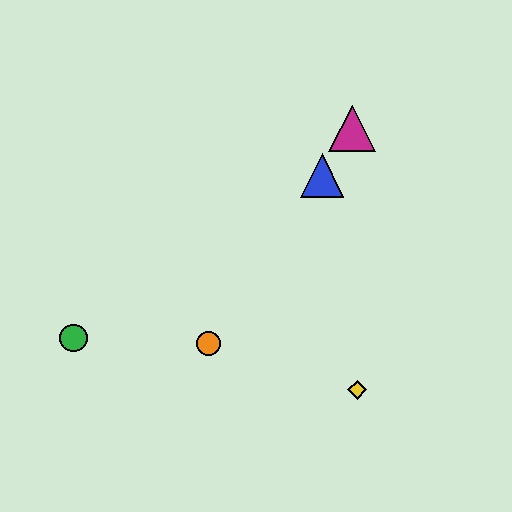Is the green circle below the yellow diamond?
No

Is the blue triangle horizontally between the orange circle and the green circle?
No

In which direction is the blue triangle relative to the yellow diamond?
The blue triangle is above the yellow diamond.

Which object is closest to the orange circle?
The green circle is closest to the orange circle.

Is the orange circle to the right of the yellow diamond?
No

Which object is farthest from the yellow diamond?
The green circle is farthest from the yellow diamond.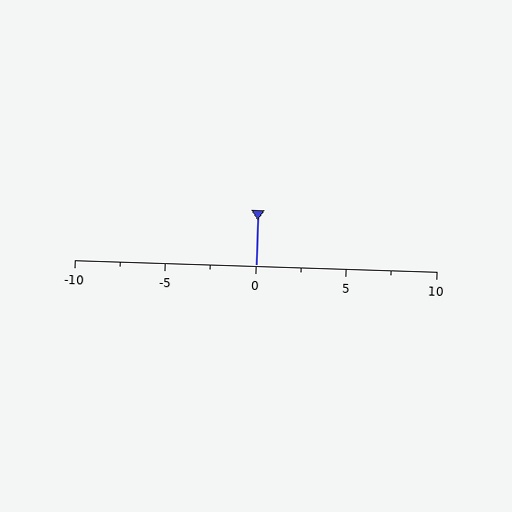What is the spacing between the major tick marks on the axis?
The major ticks are spaced 5 apart.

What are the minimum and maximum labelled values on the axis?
The axis runs from -10 to 10.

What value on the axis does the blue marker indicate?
The marker indicates approximately 0.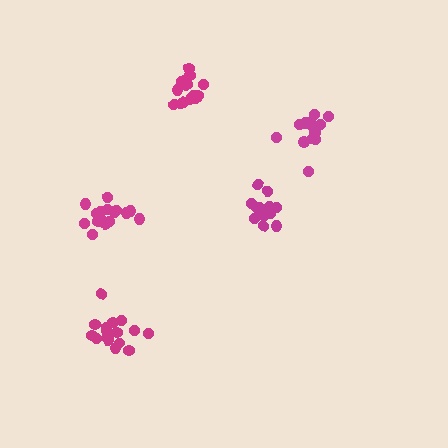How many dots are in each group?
Group 1: 13 dots, Group 2: 15 dots, Group 3: 18 dots, Group 4: 14 dots, Group 5: 17 dots (77 total).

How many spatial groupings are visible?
There are 5 spatial groupings.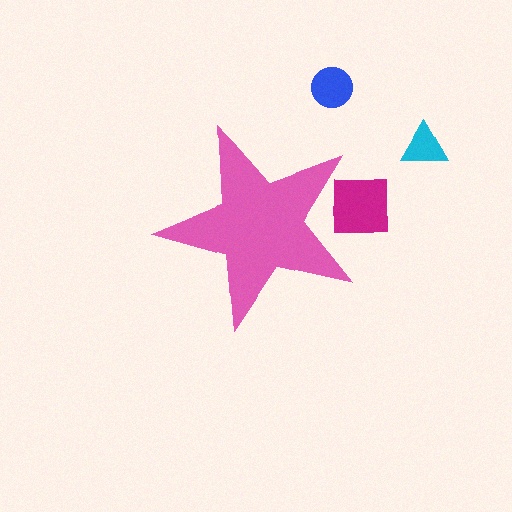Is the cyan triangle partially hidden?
No, the cyan triangle is fully visible.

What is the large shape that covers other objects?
A pink star.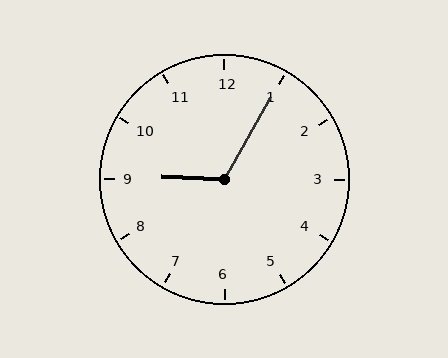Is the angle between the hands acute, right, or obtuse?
It is obtuse.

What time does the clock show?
9:05.